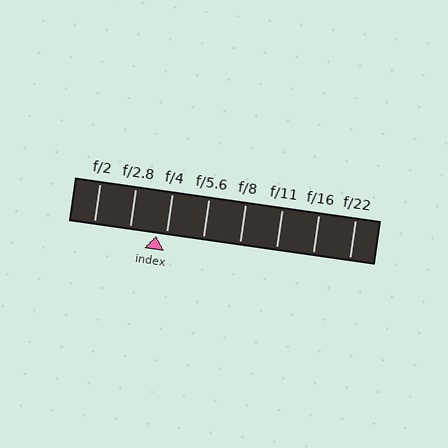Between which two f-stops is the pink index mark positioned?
The index mark is between f/2.8 and f/4.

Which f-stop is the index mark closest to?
The index mark is closest to f/4.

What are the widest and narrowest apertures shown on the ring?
The widest aperture shown is f/2 and the narrowest is f/22.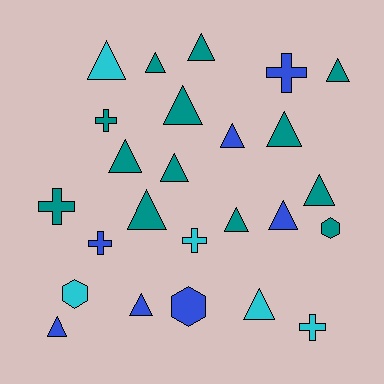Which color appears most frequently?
Teal, with 13 objects.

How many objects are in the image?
There are 25 objects.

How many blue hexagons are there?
There is 1 blue hexagon.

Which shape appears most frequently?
Triangle, with 16 objects.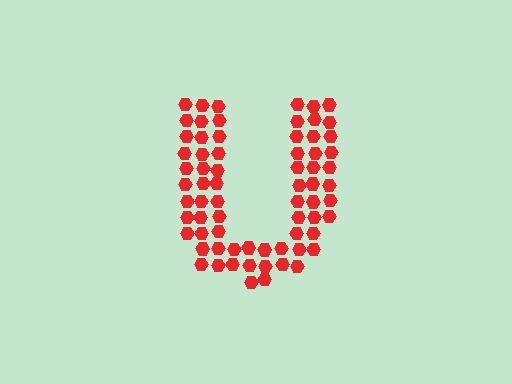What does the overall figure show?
The overall figure shows the letter U.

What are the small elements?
The small elements are hexagons.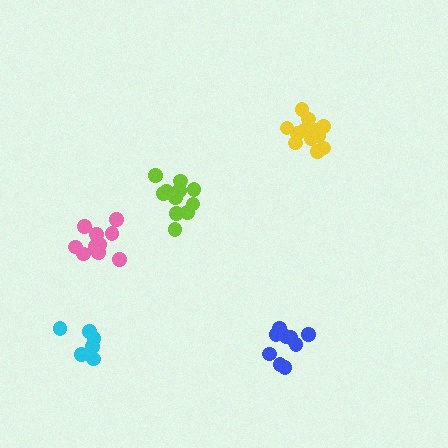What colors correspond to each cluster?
The clusters are colored: pink, cyan, blue, lime, yellow.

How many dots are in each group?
Group 1: 10 dots, Group 2: 6 dots, Group 3: 9 dots, Group 4: 11 dots, Group 5: 12 dots (48 total).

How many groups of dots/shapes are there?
There are 5 groups.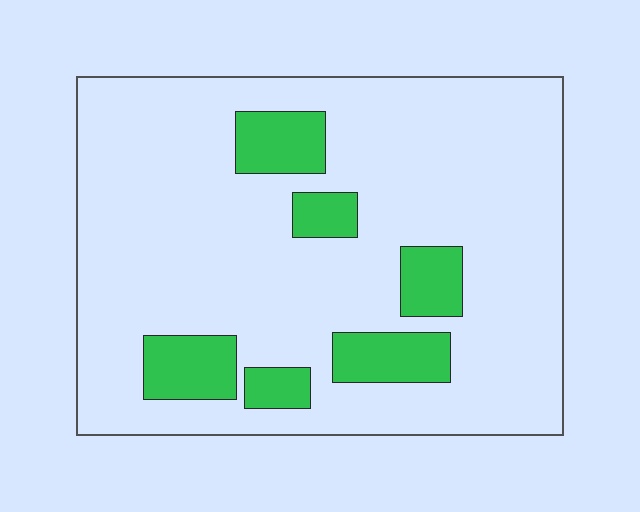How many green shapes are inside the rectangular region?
6.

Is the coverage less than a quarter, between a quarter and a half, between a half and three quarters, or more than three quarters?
Less than a quarter.